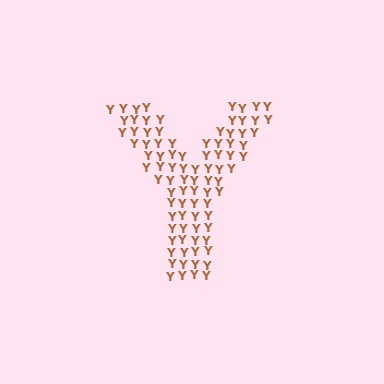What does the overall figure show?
The overall figure shows the letter Y.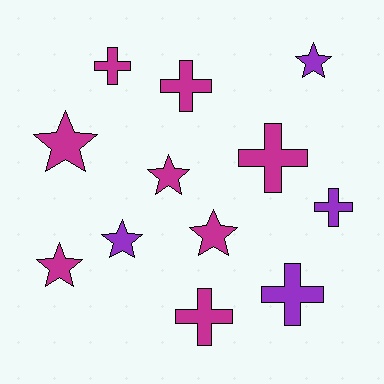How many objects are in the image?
There are 12 objects.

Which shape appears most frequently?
Cross, with 6 objects.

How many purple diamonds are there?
There are no purple diamonds.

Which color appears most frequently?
Magenta, with 8 objects.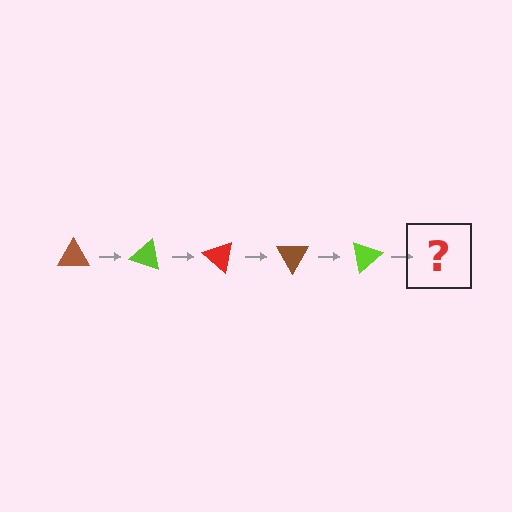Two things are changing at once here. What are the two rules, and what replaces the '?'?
The two rules are that it rotates 20 degrees each step and the color cycles through brown, lime, and red. The '?' should be a red triangle, rotated 100 degrees from the start.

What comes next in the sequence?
The next element should be a red triangle, rotated 100 degrees from the start.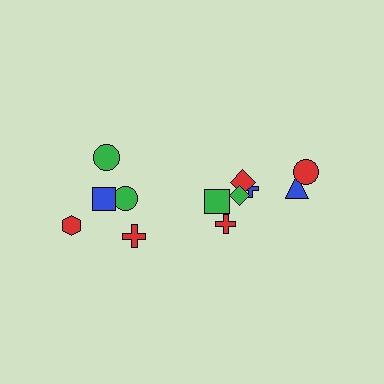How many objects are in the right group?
There are 7 objects.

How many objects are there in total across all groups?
There are 12 objects.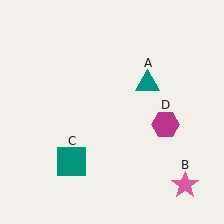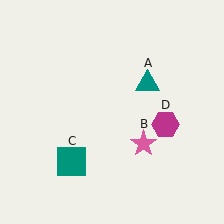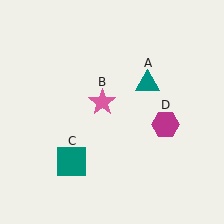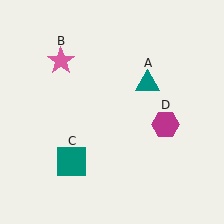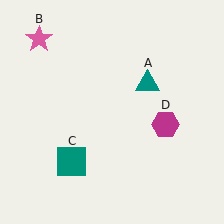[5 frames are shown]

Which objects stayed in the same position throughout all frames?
Teal triangle (object A) and teal square (object C) and magenta hexagon (object D) remained stationary.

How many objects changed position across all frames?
1 object changed position: pink star (object B).